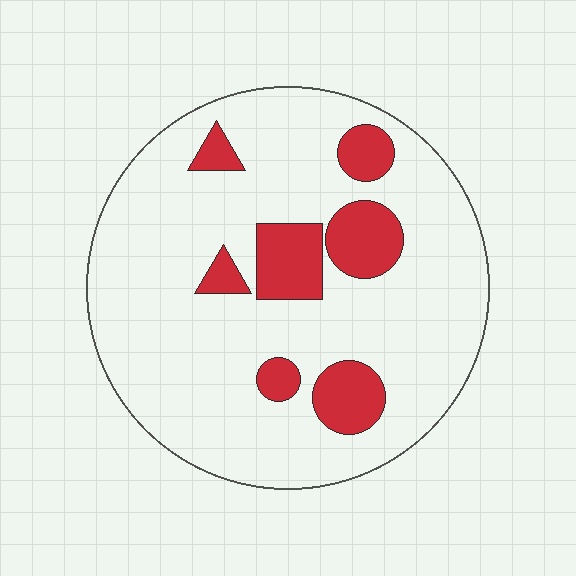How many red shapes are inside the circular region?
7.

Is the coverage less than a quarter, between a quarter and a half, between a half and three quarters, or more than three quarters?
Less than a quarter.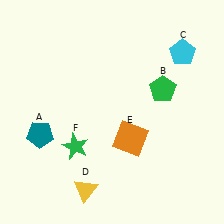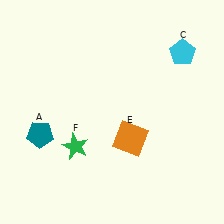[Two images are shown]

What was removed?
The green pentagon (B), the yellow triangle (D) were removed in Image 2.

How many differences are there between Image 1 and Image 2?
There are 2 differences between the two images.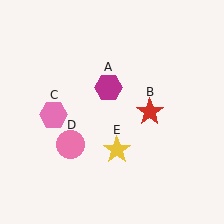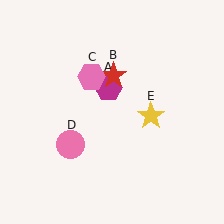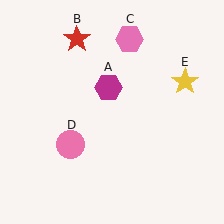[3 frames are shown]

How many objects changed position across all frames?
3 objects changed position: red star (object B), pink hexagon (object C), yellow star (object E).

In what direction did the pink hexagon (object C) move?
The pink hexagon (object C) moved up and to the right.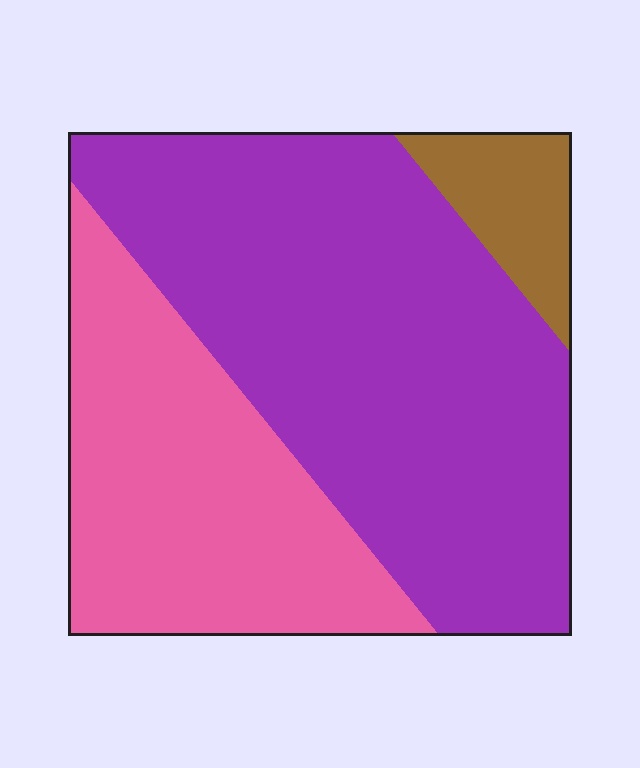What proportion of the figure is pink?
Pink takes up about one third (1/3) of the figure.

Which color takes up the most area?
Purple, at roughly 60%.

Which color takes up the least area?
Brown, at roughly 10%.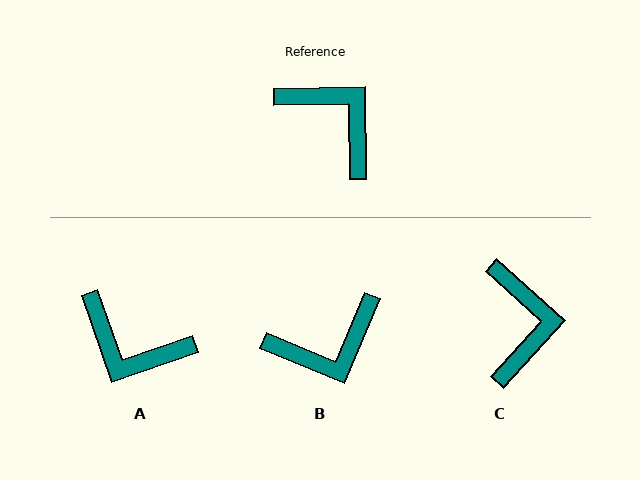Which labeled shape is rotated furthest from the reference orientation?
A, about 162 degrees away.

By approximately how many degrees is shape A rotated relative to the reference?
Approximately 162 degrees clockwise.